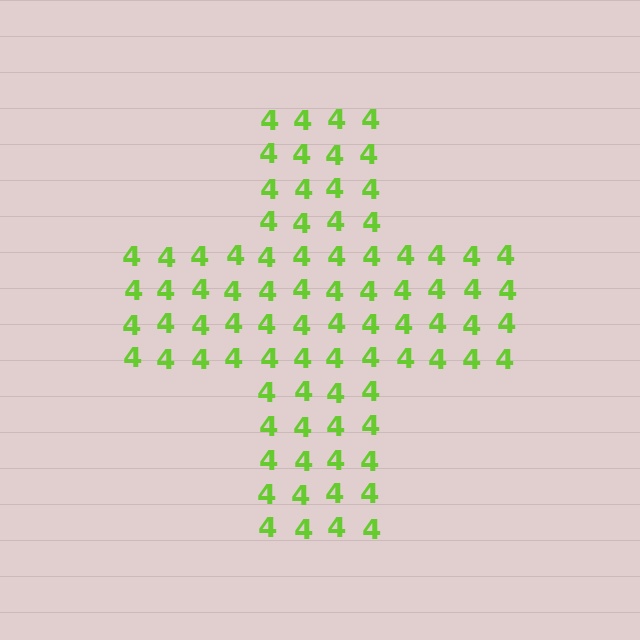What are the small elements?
The small elements are digit 4's.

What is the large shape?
The large shape is a cross.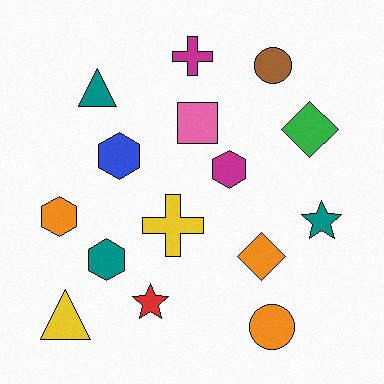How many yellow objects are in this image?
There are 2 yellow objects.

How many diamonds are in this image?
There are 2 diamonds.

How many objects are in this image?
There are 15 objects.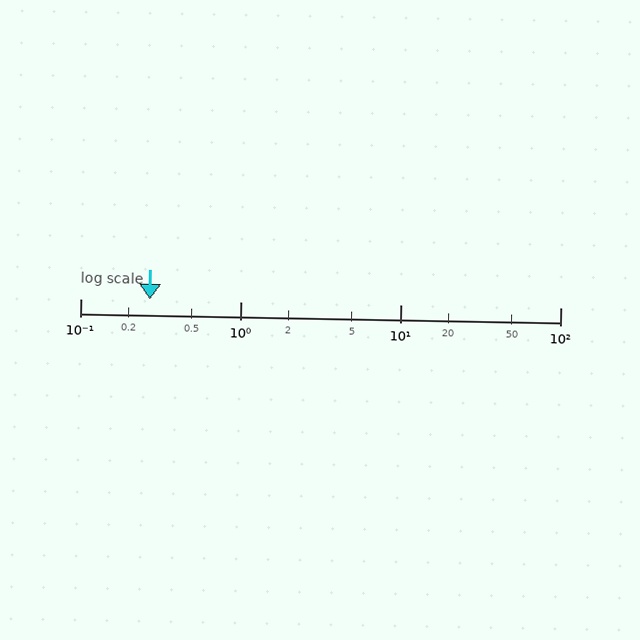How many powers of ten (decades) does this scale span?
The scale spans 3 decades, from 0.1 to 100.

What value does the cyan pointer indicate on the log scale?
The pointer indicates approximately 0.27.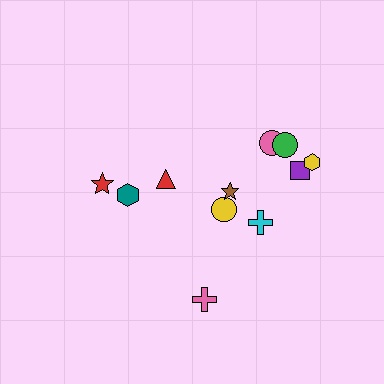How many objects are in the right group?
There are 8 objects.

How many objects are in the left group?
There are 3 objects.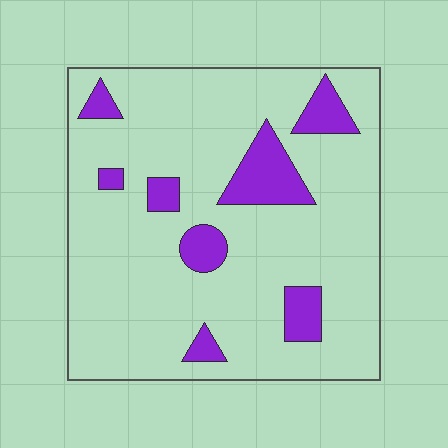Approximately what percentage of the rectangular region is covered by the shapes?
Approximately 15%.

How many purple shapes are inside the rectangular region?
8.